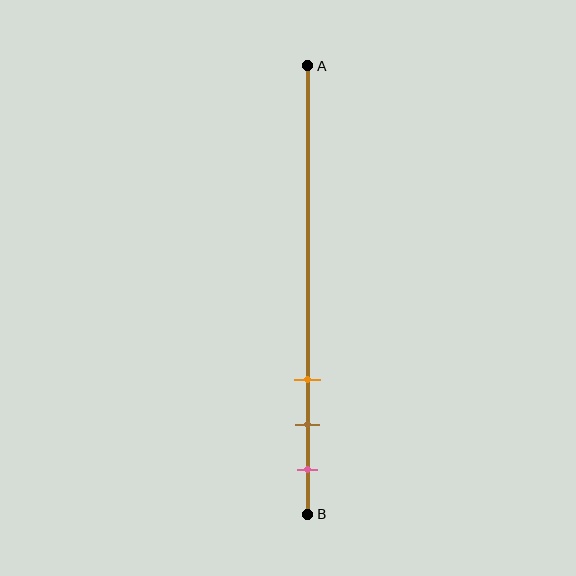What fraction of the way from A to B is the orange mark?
The orange mark is approximately 70% (0.7) of the way from A to B.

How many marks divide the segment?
There are 3 marks dividing the segment.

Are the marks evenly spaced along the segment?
Yes, the marks are approximately evenly spaced.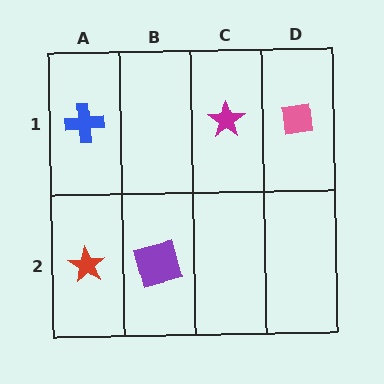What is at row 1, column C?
A magenta star.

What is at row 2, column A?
A red star.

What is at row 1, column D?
A pink square.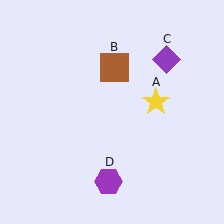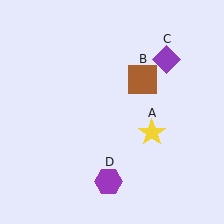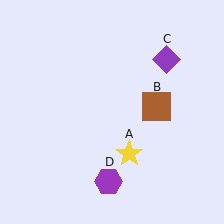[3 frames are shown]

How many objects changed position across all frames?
2 objects changed position: yellow star (object A), brown square (object B).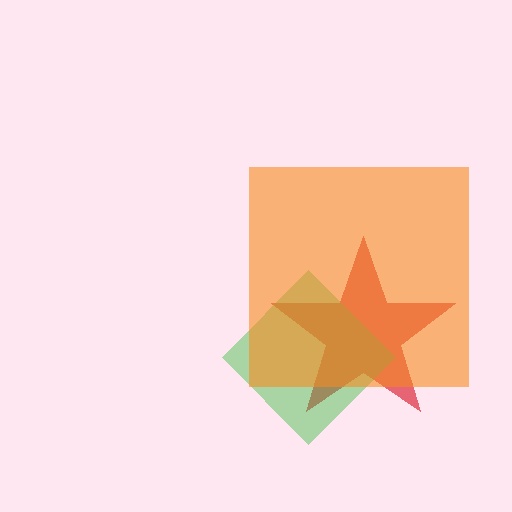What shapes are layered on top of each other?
The layered shapes are: a red star, a green diamond, an orange square.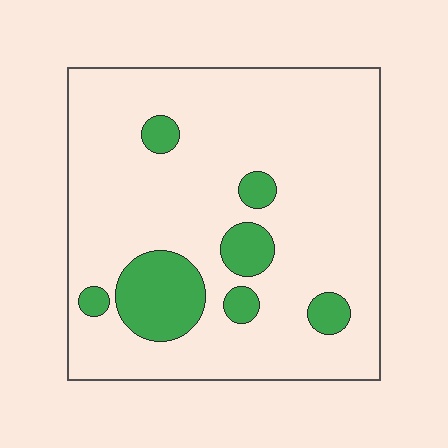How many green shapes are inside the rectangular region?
7.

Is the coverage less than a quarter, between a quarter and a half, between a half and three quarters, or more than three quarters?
Less than a quarter.